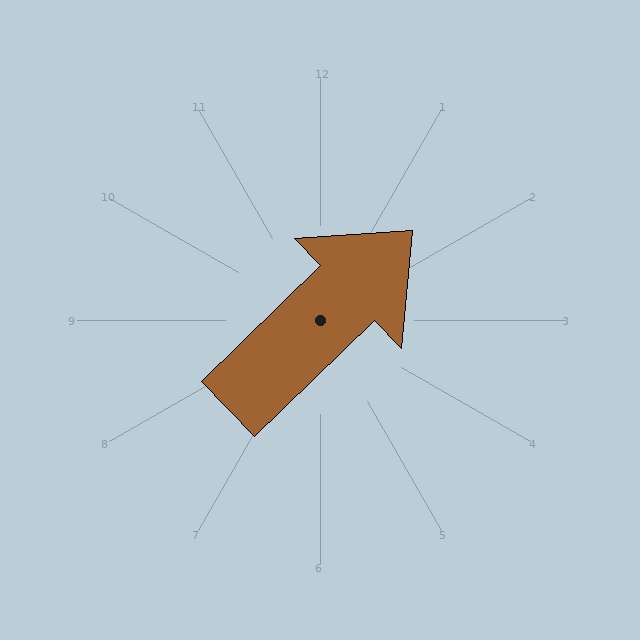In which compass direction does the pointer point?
Northeast.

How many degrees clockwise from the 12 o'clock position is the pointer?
Approximately 46 degrees.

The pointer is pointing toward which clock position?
Roughly 2 o'clock.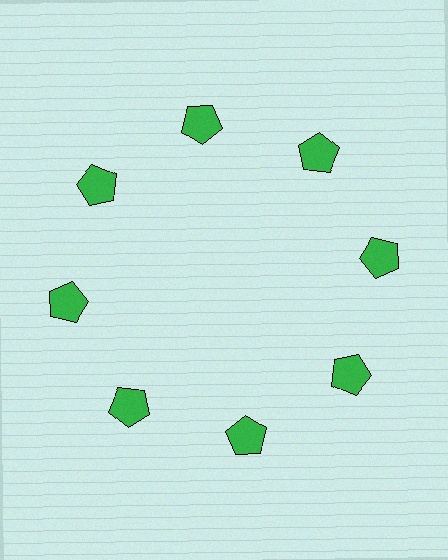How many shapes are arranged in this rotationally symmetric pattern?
There are 8 shapes, arranged in 8 groups of 1.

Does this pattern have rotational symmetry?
Yes, this pattern has 8-fold rotational symmetry. It looks the same after rotating 45 degrees around the center.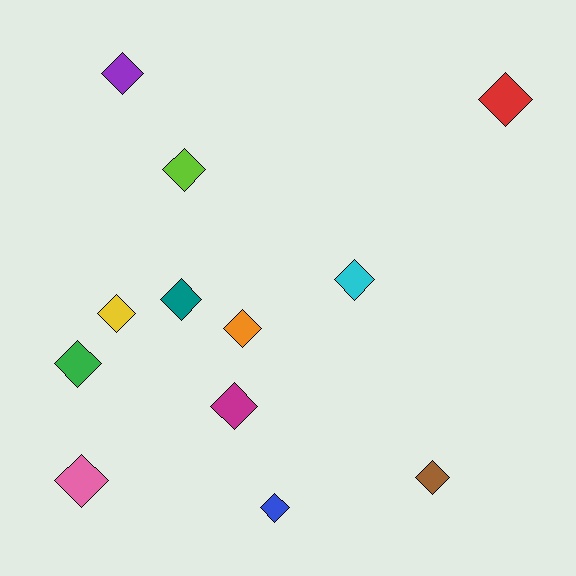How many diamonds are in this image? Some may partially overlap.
There are 12 diamonds.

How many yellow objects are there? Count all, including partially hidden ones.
There is 1 yellow object.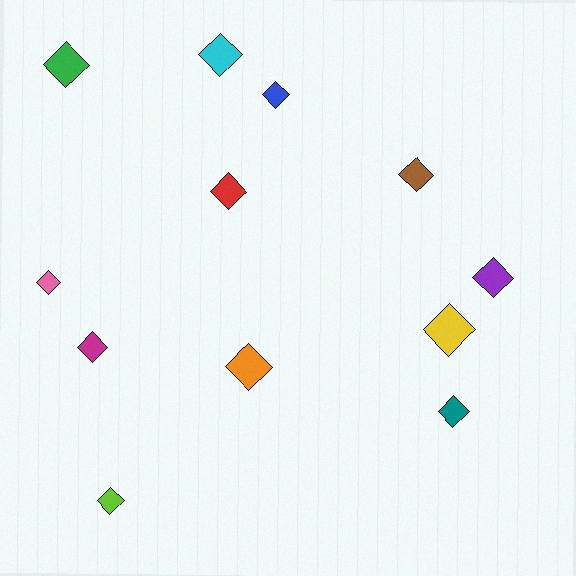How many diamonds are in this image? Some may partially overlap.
There are 12 diamonds.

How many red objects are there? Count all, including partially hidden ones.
There is 1 red object.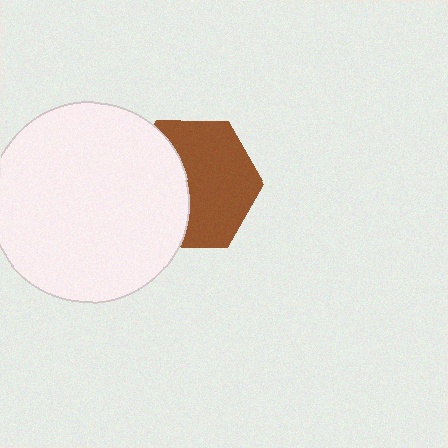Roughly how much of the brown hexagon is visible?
About half of it is visible (roughly 60%).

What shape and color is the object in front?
The object in front is a white circle.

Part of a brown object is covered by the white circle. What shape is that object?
It is a hexagon.